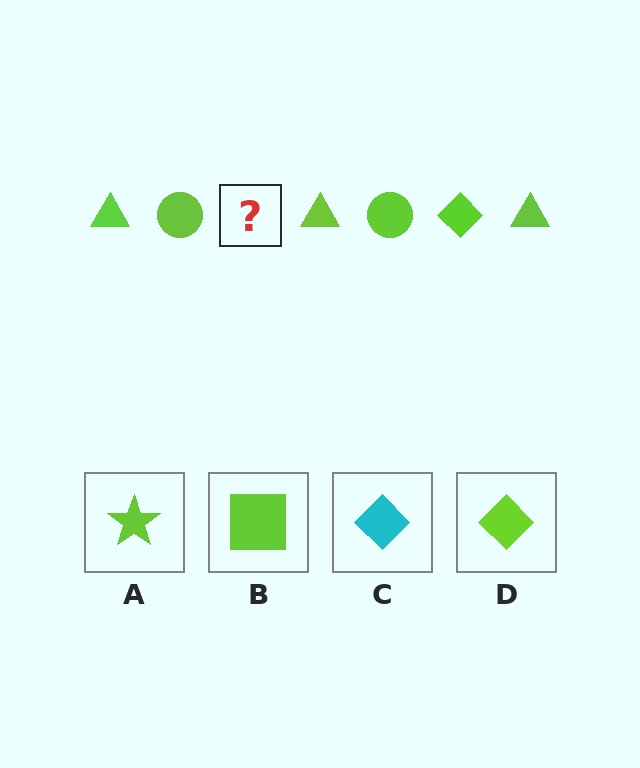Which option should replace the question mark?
Option D.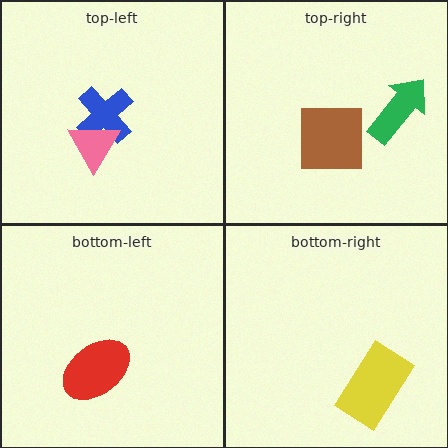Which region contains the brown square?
The top-right region.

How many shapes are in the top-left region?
2.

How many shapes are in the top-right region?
2.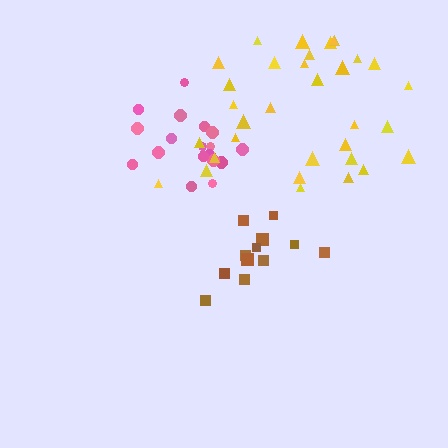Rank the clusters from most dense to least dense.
brown, pink, yellow.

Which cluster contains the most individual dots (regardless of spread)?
Yellow (33).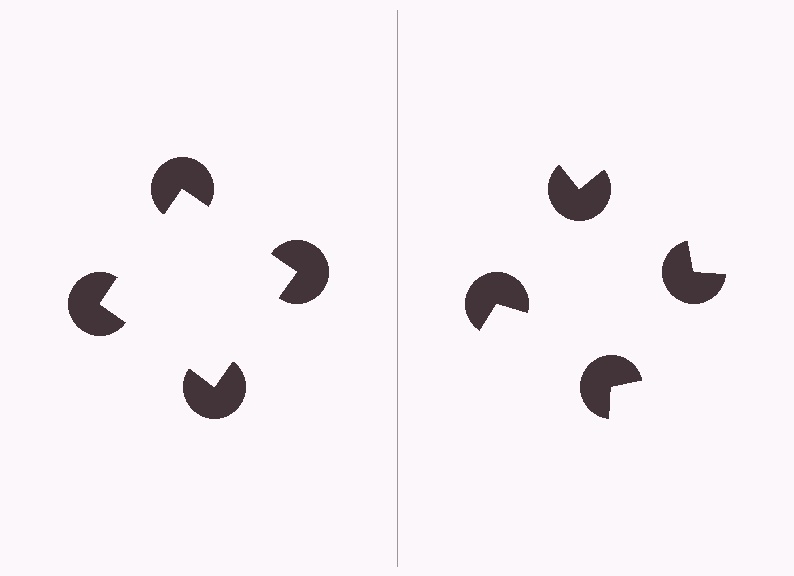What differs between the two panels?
The pac-man discs are positioned identically on both sides; only the wedge orientations differ. On the left they align to a square; on the right they are misaligned.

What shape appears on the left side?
An illusory square.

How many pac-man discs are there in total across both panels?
8 — 4 on each side.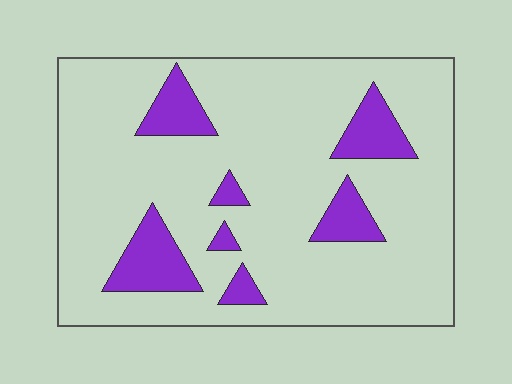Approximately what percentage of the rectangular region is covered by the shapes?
Approximately 15%.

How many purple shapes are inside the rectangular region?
7.